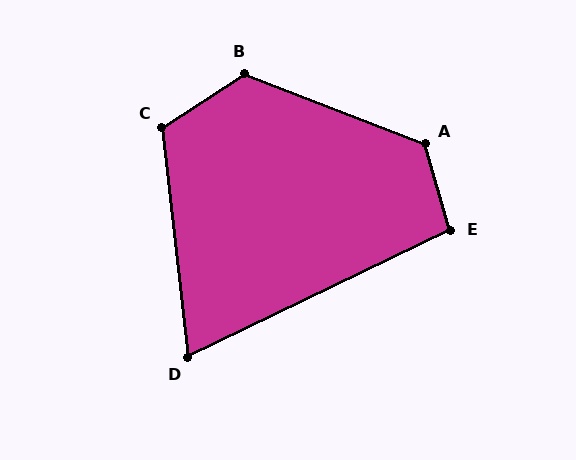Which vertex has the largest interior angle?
A, at approximately 127 degrees.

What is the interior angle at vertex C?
Approximately 117 degrees (obtuse).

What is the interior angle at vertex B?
Approximately 126 degrees (obtuse).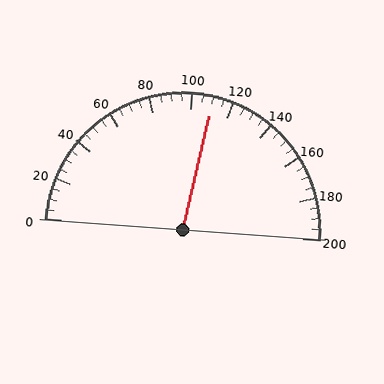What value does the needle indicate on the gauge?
The needle indicates approximately 110.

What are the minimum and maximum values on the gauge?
The gauge ranges from 0 to 200.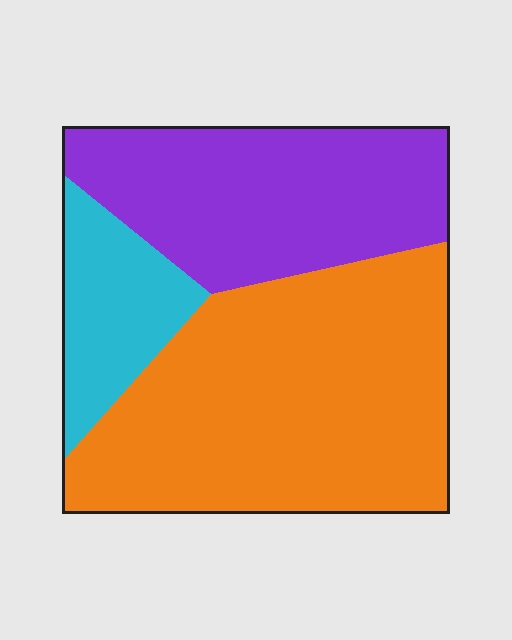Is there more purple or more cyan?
Purple.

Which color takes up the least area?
Cyan, at roughly 15%.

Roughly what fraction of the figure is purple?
Purple covers about 35% of the figure.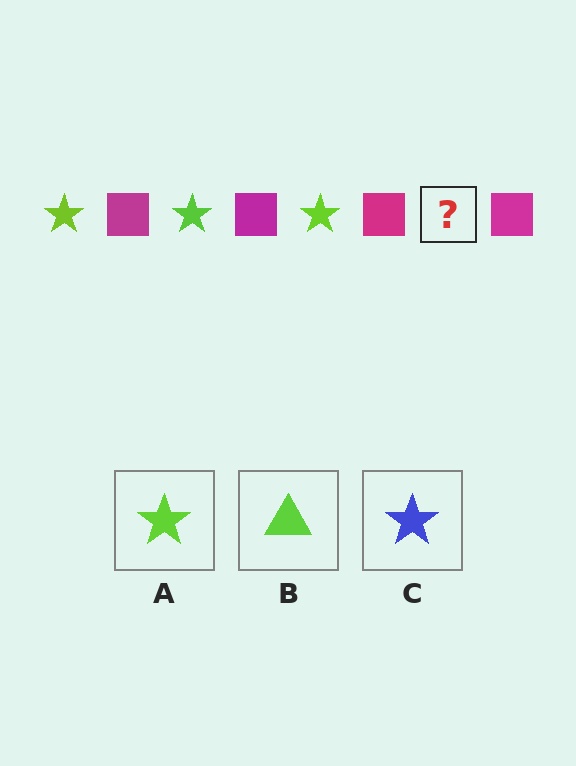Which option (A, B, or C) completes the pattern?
A.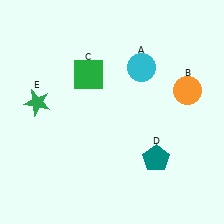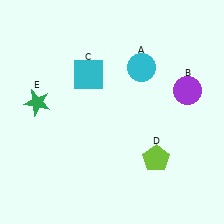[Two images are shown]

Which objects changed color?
B changed from orange to purple. C changed from green to cyan. D changed from teal to lime.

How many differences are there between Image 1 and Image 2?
There are 3 differences between the two images.